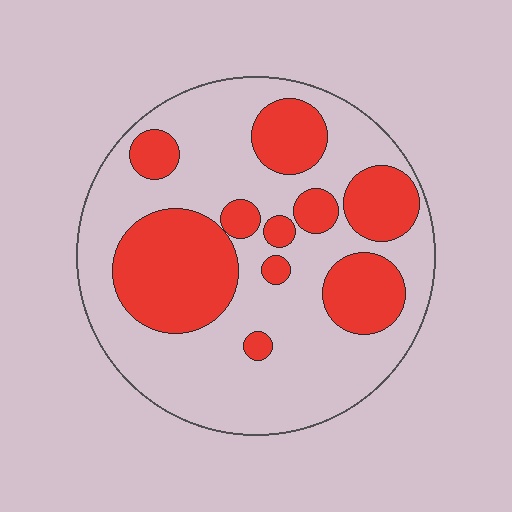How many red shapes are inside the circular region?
10.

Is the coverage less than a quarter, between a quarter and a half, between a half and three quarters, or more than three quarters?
Between a quarter and a half.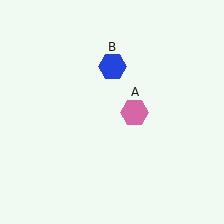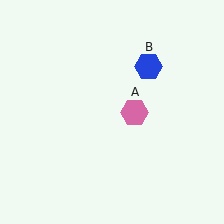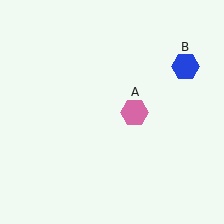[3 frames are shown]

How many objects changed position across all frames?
1 object changed position: blue hexagon (object B).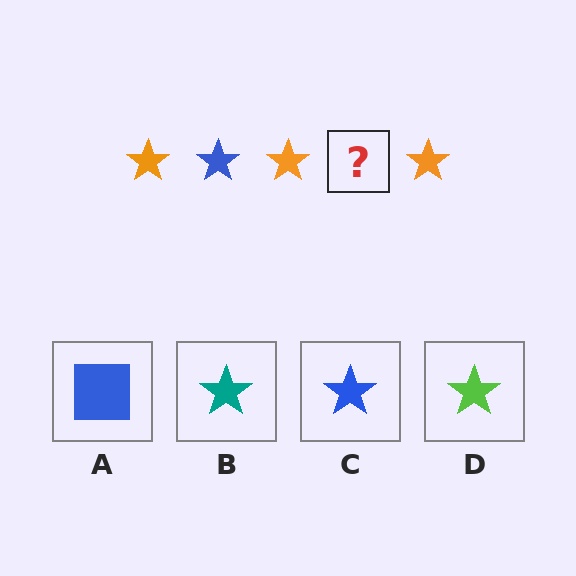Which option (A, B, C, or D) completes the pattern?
C.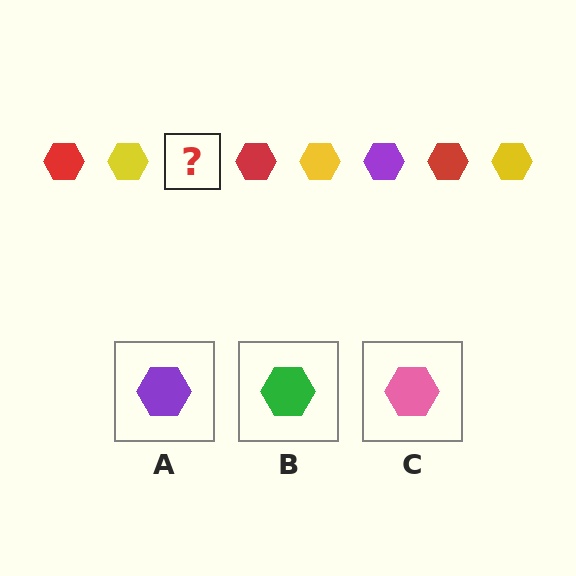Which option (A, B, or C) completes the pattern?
A.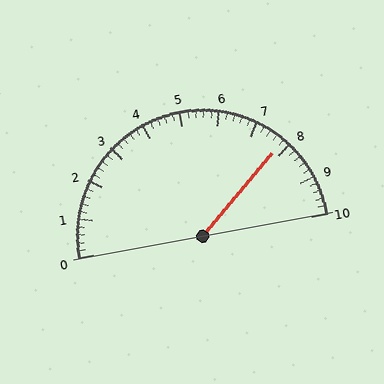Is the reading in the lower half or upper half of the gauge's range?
The reading is in the upper half of the range (0 to 10).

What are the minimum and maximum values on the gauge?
The gauge ranges from 0 to 10.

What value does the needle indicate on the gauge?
The needle indicates approximately 7.8.